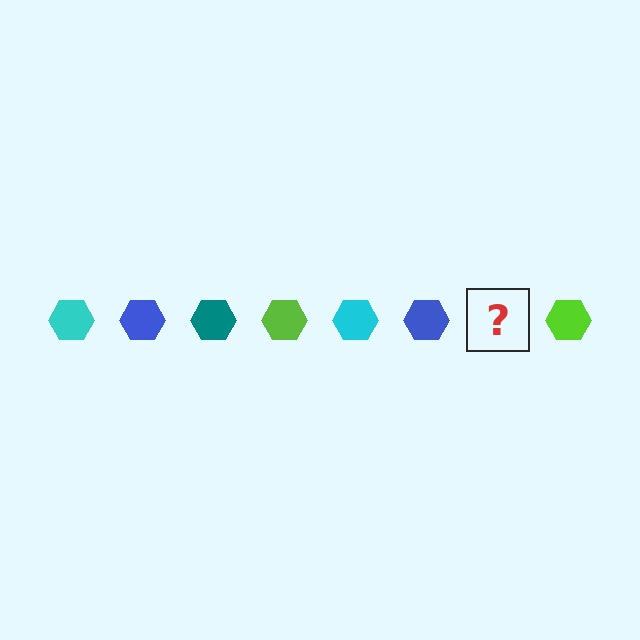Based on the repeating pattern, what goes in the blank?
The blank should be a teal hexagon.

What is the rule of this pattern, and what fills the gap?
The rule is that the pattern cycles through cyan, blue, teal, lime hexagons. The gap should be filled with a teal hexagon.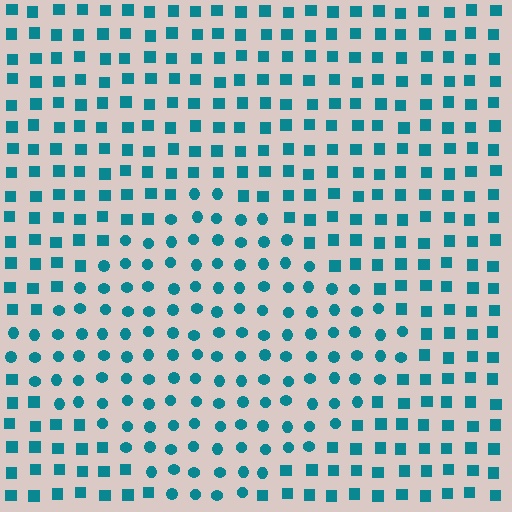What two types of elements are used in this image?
The image uses circles inside the diamond region and squares outside it.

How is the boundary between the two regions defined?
The boundary is defined by a change in element shape: circles inside vs. squares outside. All elements share the same color and spacing.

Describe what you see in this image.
The image is filled with small teal elements arranged in a uniform grid. A diamond-shaped region contains circles, while the surrounding area contains squares. The boundary is defined purely by the change in element shape.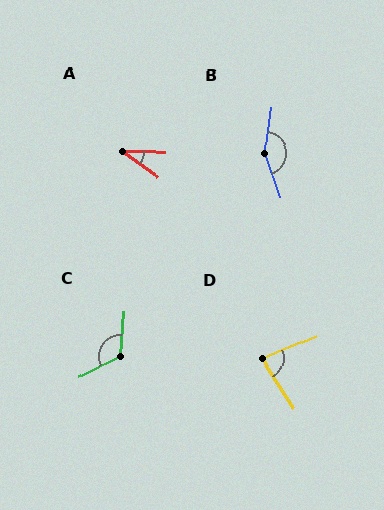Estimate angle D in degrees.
Approximately 80 degrees.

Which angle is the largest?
B, at approximately 153 degrees.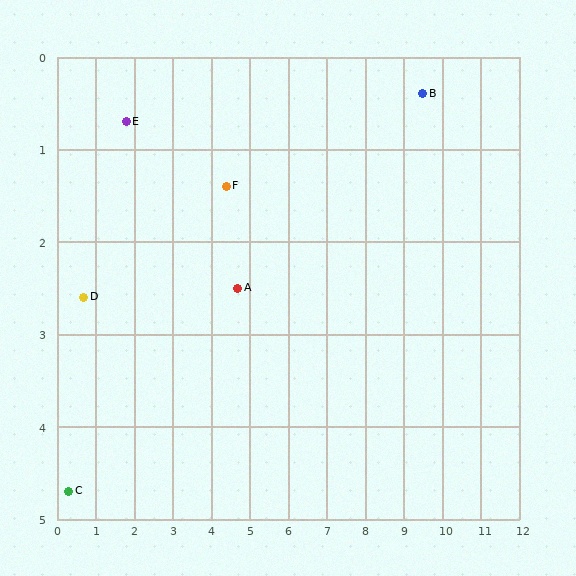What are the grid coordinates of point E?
Point E is at approximately (1.8, 0.7).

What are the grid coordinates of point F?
Point F is at approximately (4.4, 1.4).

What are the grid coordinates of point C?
Point C is at approximately (0.3, 4.7).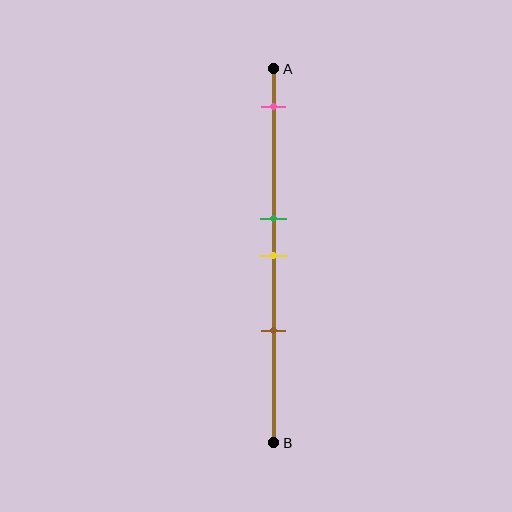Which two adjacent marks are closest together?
The green and yellow marks are the closest adjacent pair.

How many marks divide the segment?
There are 4 marks dividing the segment.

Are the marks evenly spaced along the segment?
No, the marks are not evenly spaced.